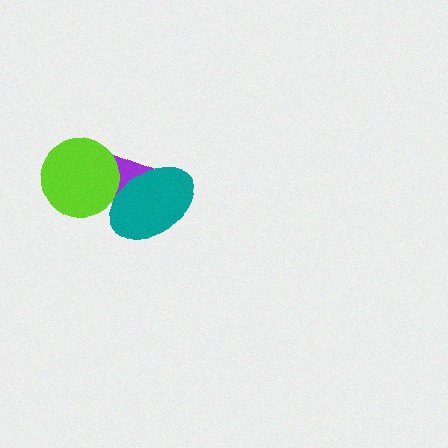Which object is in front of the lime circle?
The teal ellipse is in front of the lime circle.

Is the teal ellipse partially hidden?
No, no other shape covers it.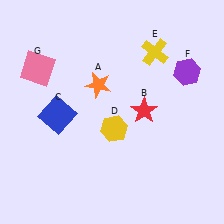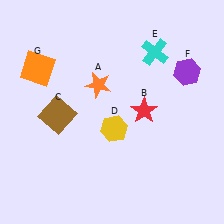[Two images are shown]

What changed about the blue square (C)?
In Image 1, C is blue. In Image 2, it changed to brown.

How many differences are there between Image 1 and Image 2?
There are 3 differences between the two images.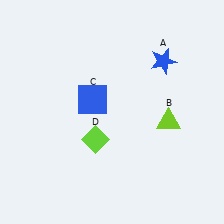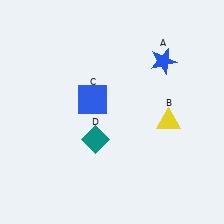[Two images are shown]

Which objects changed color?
B changed from lime to yellow. D changed from lime to teal.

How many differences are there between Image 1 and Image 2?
There are 2 differences between the two images.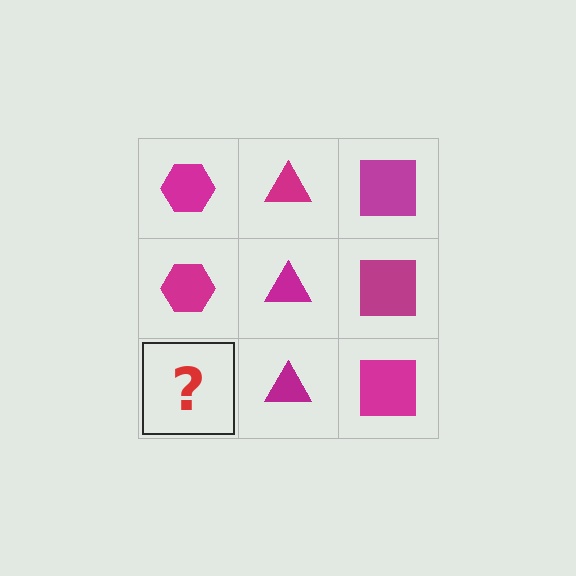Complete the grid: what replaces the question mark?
The question mark should be replaced with a magenta hexagon.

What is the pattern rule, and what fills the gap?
The rule is that each column has a consistent shape. The gap should be filled with a magenta hexagon.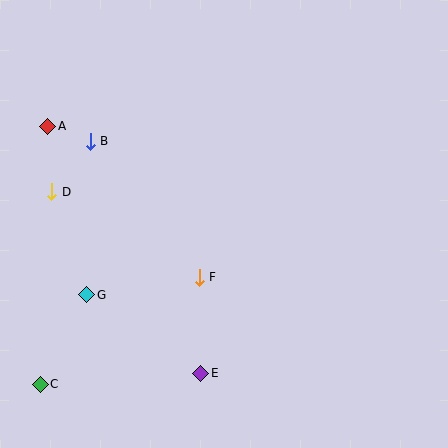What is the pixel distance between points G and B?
The distance between G and B is 153 pixels.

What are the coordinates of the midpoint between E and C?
The midpoint between E and C is at (120, 379).